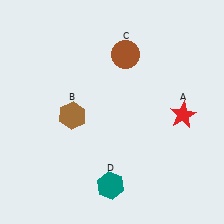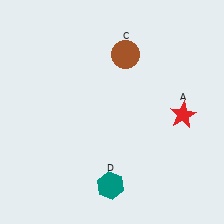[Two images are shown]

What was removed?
The brown hexagon (B) was removed in Image 2.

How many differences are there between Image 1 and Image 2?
There is 1 difference between the two images.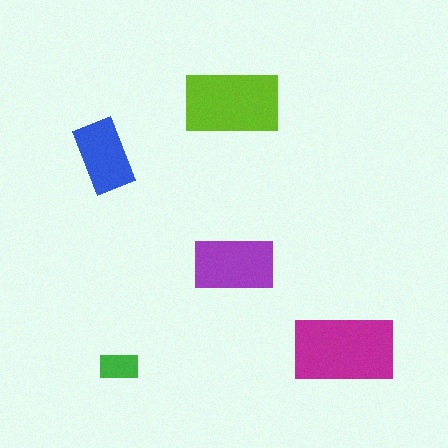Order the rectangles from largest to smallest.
the magenta one, the lime one, the purple one, the blue one, the green one.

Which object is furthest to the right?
The magenta rectangle is rightmost.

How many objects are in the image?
There are 5 objects in the image.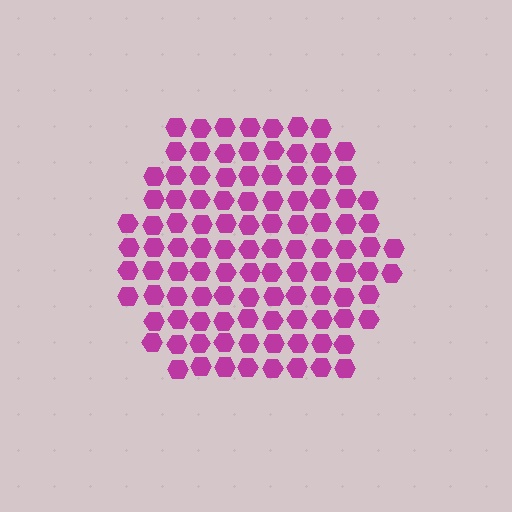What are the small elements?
The small elements are hexagons.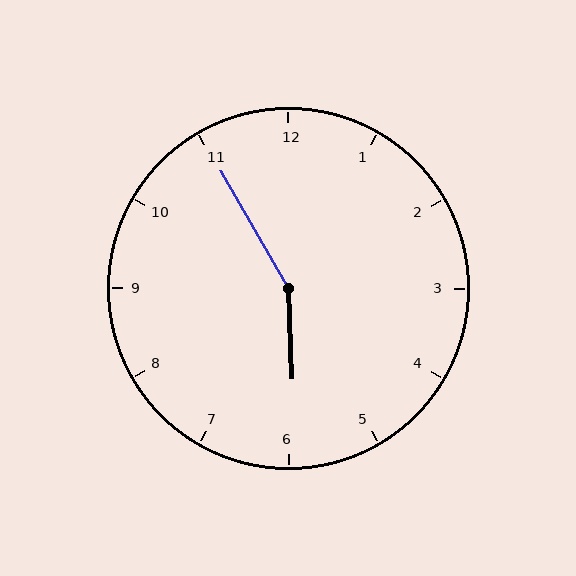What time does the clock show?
5:55.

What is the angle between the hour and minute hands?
Approximately 152 degrees.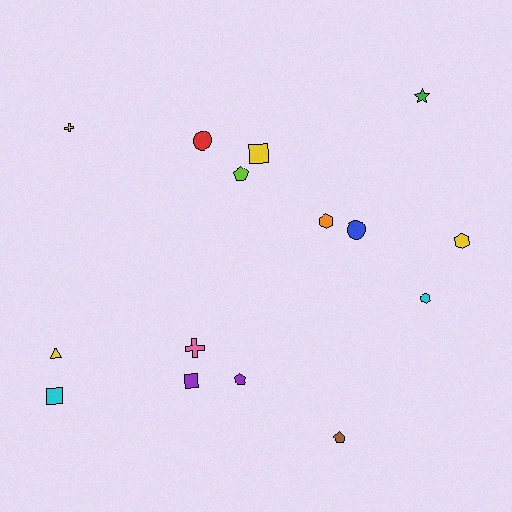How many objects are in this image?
There are 15 objects.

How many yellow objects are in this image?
There are 4 yellow objects.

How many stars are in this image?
There is 1 star.